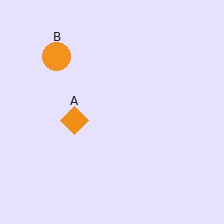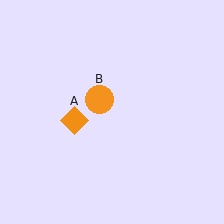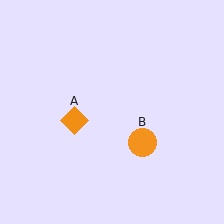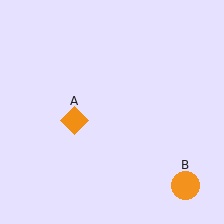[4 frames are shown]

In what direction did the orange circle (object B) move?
The orange circle (object B) moved down and to the right.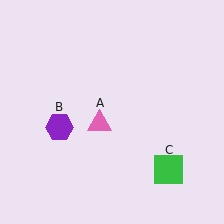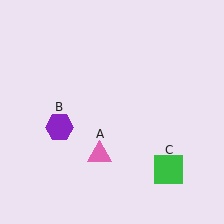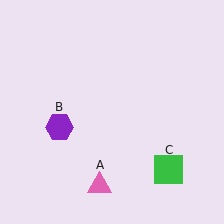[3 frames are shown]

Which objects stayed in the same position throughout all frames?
Purple hexagon (object B) and green square (object C) remained stationary.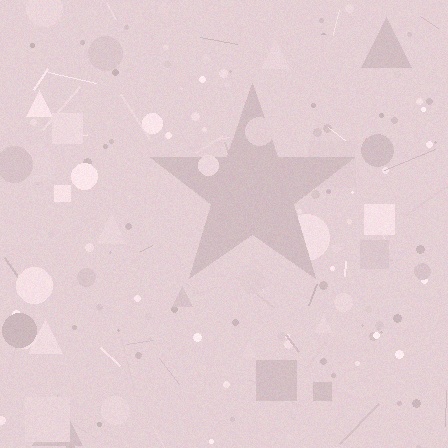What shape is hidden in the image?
A star is hidden in the image.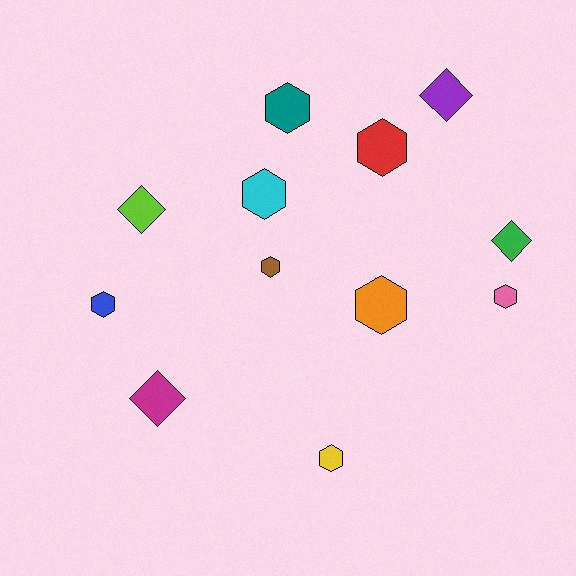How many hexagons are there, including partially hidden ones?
There are 8 hexagons.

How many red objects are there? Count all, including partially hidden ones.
There is 1 red object.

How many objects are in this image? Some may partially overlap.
There are 12 objects.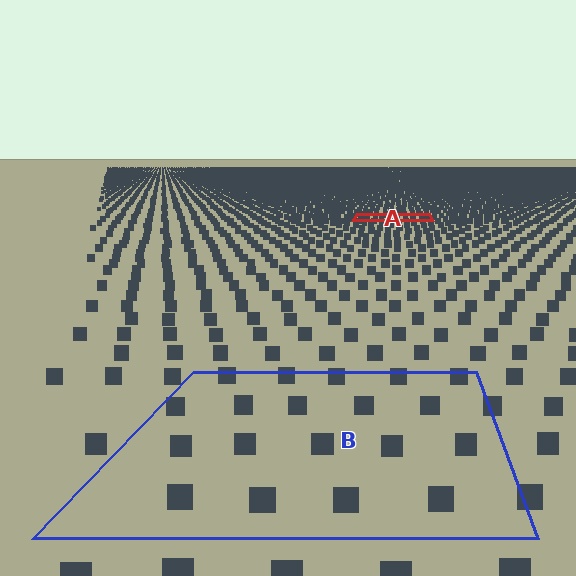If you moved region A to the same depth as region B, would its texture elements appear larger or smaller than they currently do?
They would appear larger. At a closer depth, the same texture elements are projected at a bigger on-screen size.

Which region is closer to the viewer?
Region B is closer. The texture elements there are larger and more spread out.